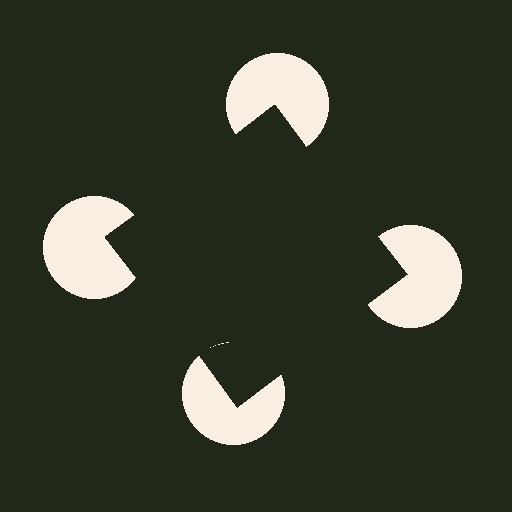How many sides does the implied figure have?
4 sides.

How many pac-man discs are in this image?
There are 4 — one at each vertex of the illusory square.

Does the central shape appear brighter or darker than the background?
It typically appears slightly darker than the background, even though no actual brightness change is drawn.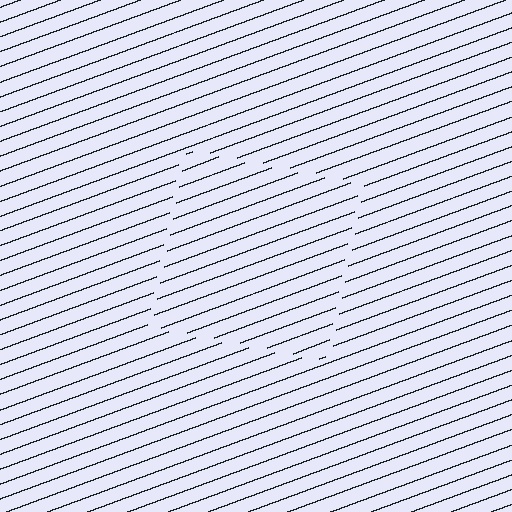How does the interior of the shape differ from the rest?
The interior of the shape contains the same grating, shifted by half a period — the contour is defined by the phase discontinuity where line-ends from the inner and outer gratings abut.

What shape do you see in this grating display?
An illusory square. The interior of the shape contains the same grating, shifted by half a period — the contour is defined by the phase discontinuity where line-ends from the inner and outer gratings abut.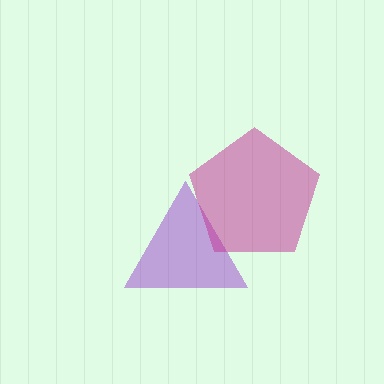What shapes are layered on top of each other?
The layered shapes are: a purple triangle, a magenta pentagon.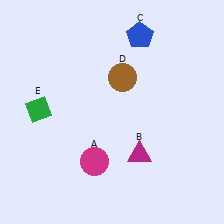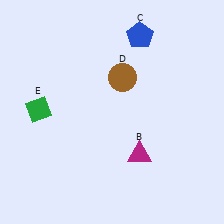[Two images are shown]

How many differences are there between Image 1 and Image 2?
There is 1 difference between the two images.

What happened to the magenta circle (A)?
The magenta circle (A) was removed in Image 2. It was in the bottom-left area of Image 1.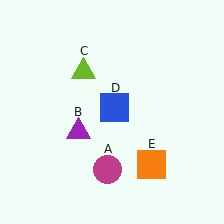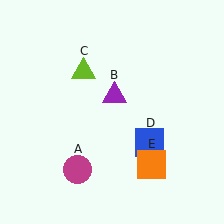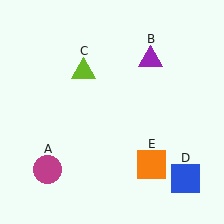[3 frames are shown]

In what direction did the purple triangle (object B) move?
The purple triangle (object B) moved up and to the right.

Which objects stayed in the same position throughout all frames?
Lime triangle (object C) and orange square (object E) remained stationary.